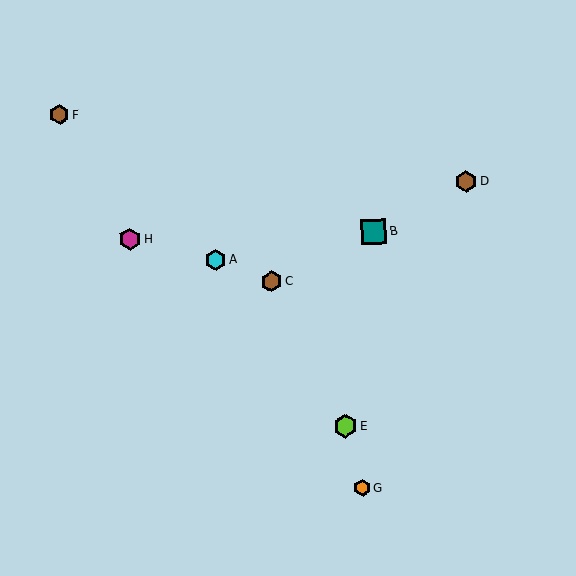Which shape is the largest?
The teal square (labeled B) is the largest.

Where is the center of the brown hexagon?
The center of the brown hexagon is at (59, 115).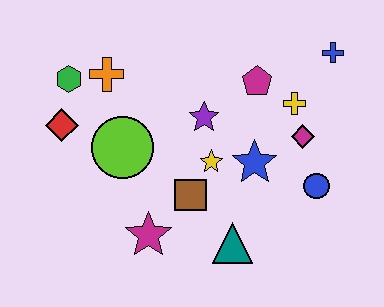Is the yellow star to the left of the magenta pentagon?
Yes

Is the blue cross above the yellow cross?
Yes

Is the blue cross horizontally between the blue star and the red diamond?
No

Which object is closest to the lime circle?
The red diamond is closest to the lime circle.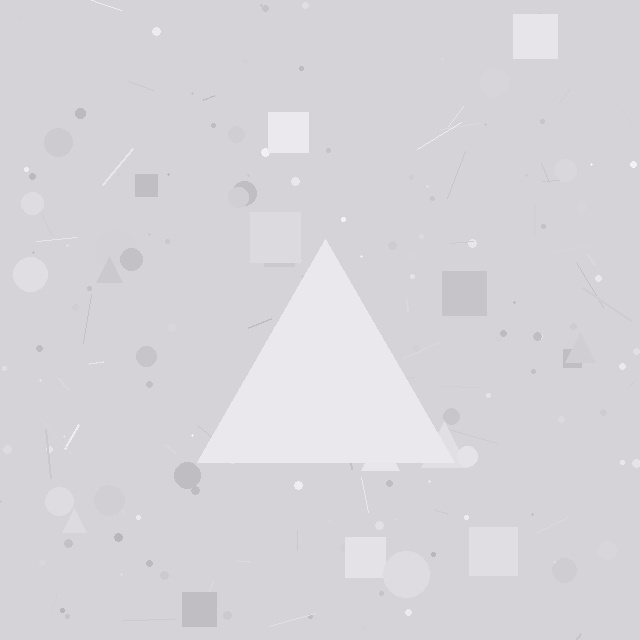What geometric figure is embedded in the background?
A triangle is embedded in the background.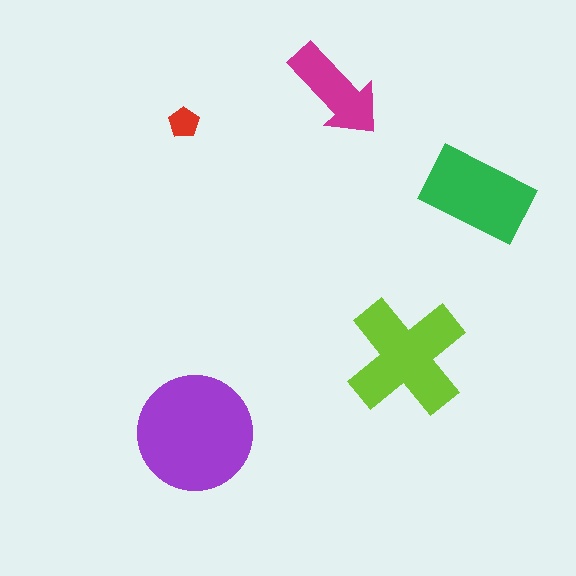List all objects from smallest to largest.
The red pentagon, the magenta arrow, the green rectangle, the lime cross, the purple circle.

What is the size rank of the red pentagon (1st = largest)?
5th.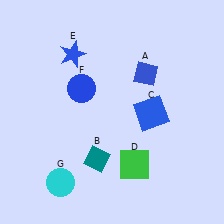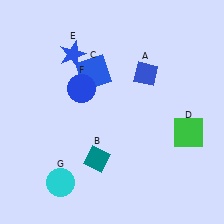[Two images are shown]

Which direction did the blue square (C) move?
The blue square (C) moved left.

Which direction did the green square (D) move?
The green square (D) moved right.